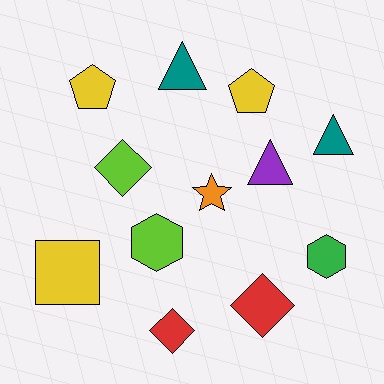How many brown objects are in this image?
There are no brown objects.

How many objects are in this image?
There are 12 objects.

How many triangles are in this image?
There are 3 triangles.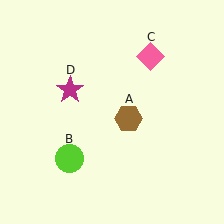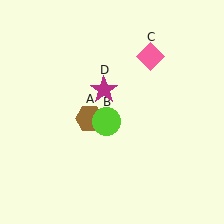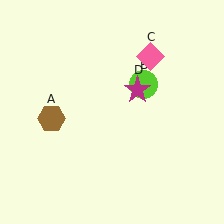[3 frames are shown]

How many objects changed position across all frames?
3 objects changed position: brown hexagon (object A), lime circle (object B), magenta star (object D).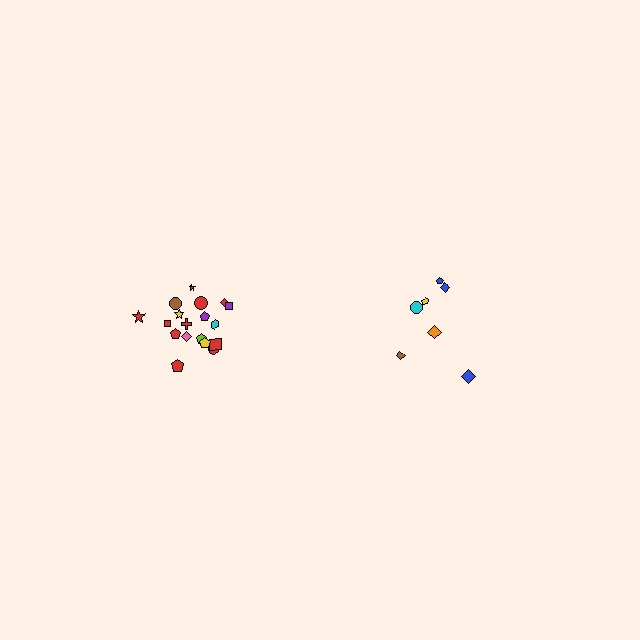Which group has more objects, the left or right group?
The left group.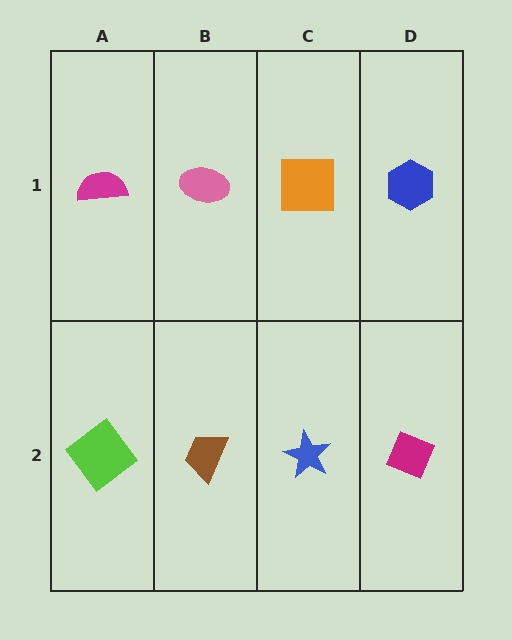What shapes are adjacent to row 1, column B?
A brown trapezoid (row 2, column B), a magenta semicircle (row 1, column A), an orange square (row 1, column C).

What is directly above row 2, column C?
An orange square.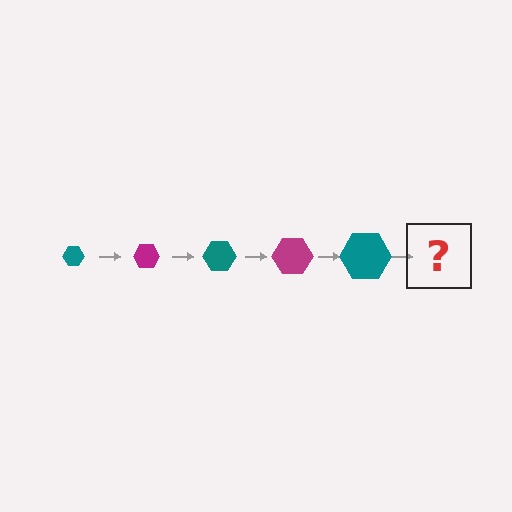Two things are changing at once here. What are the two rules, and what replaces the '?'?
The two rules are that the hexagon grows larger each step and the color cycles through teal and magenta. The '?' should be a magenta hexagon, larger than the previous one.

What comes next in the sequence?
The next element should be a magenta hexagon, larger than the previous one.